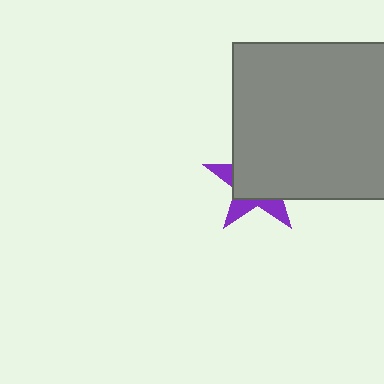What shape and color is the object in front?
The object in front is a gray square.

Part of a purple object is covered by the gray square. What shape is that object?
It is a star.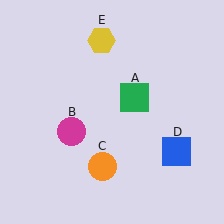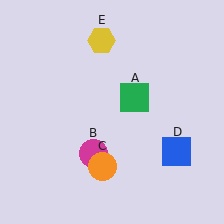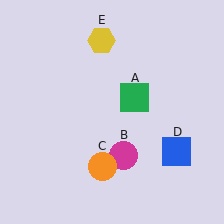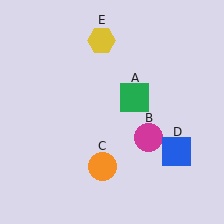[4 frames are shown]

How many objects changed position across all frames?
1 object changed position: magenta circle (object B).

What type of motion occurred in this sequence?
The magenta circle (object B) rotated counterclockwise around the center of the scene.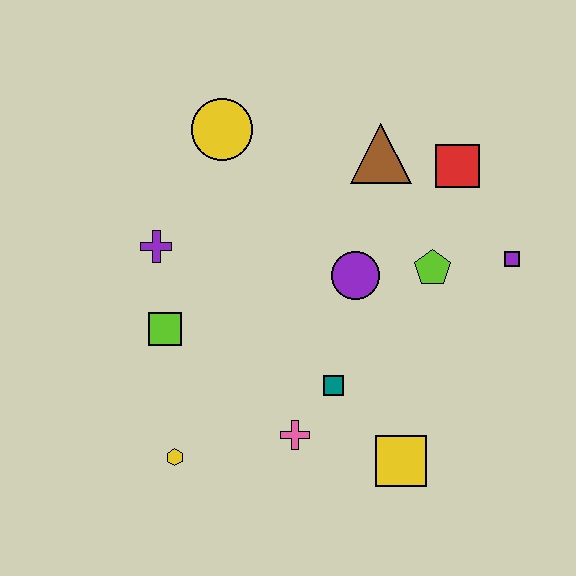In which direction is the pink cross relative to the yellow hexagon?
The pink cross is to the right of the yellow hexagon.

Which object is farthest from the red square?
The yellow hexagon is farthest from the red square.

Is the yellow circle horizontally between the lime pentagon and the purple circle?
No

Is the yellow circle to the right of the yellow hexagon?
Yes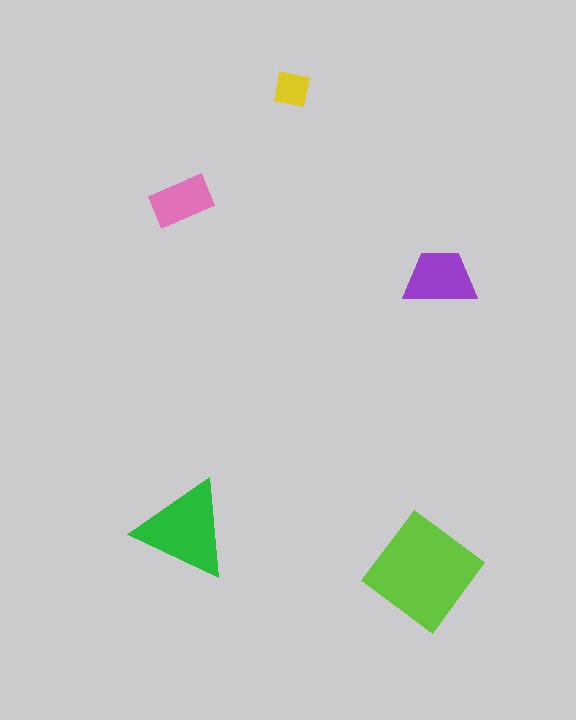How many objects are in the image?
There are 5 objects in the image.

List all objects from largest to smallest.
The lime diamond, the green triangle, the purple trapezoid, the pink rectangle, the yellow square.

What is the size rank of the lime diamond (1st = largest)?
1st.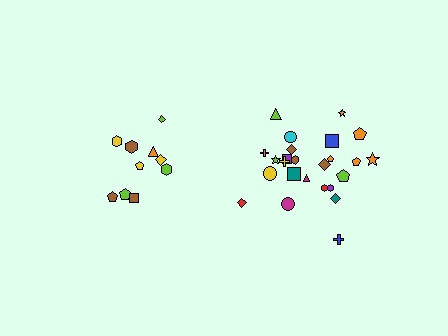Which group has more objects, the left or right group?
The right group.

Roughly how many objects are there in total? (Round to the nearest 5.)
Roughly 35 objects in total.